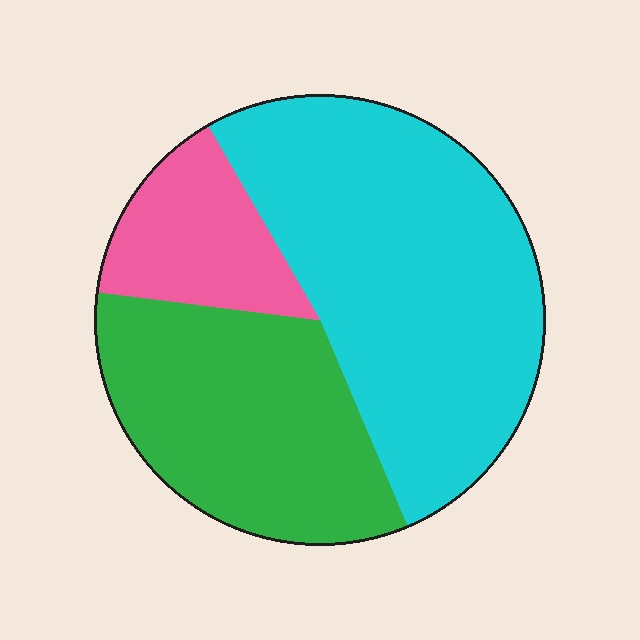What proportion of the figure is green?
Green covers around 35% of the figure.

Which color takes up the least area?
Pink, at roughly 15%.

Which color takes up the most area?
Cyan, at roughly 50%.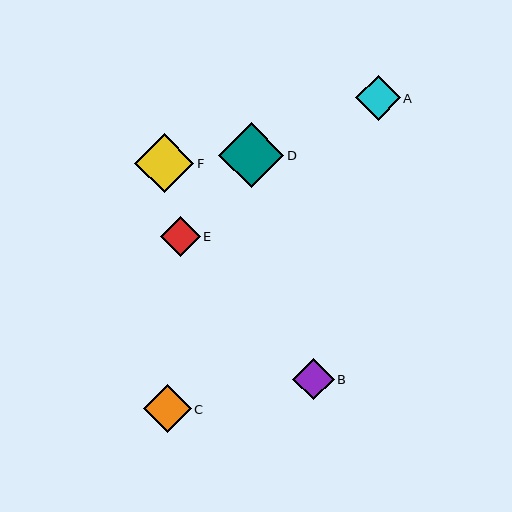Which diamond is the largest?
Diamond D is the largest with a size of approximately 65 pixels.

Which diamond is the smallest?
Diamond E is the smallest with a size of approximately 40 pixels.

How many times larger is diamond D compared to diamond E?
Diamond D is approximately 1.6 times the size of diamond E.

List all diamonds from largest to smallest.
From largest to smallest: D, F, C, A, B, E.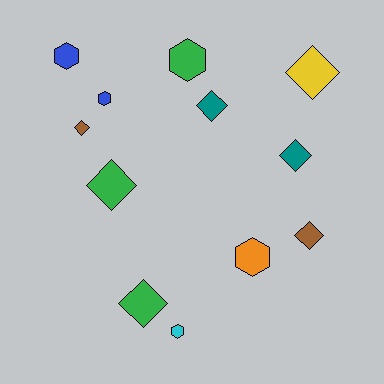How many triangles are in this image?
There are no triangles.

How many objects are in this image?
There are 12 objects.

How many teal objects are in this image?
There are 2 teal objects.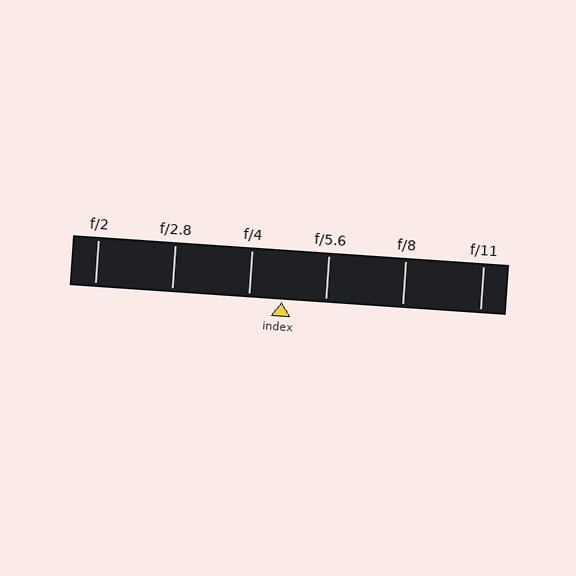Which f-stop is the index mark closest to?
The index mark is closest to f/4.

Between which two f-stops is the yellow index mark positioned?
The index mark is between f/4 and f/5.6.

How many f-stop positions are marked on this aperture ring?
There are 6 f-stop positions marked.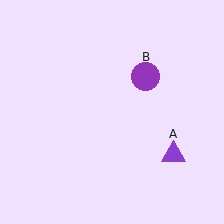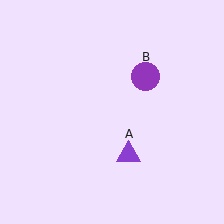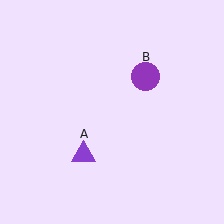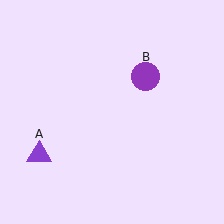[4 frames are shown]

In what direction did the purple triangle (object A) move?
The purple triangle (object A) moved left.